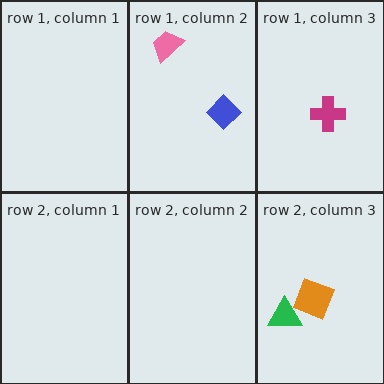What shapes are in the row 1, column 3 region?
The magenta cross.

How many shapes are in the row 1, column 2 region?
2.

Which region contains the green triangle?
The row 2, column 3 region.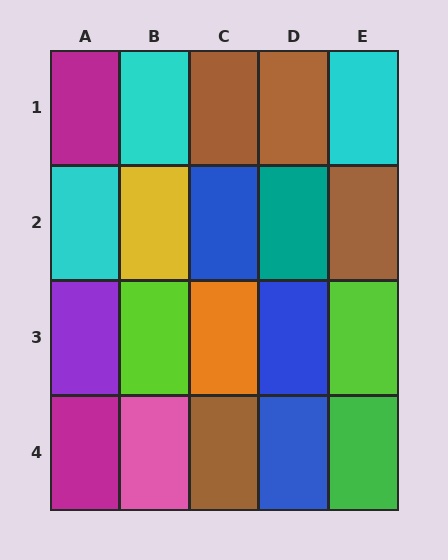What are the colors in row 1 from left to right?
Magenta, cyan, brown, brown, cyan.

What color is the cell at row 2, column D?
Teal.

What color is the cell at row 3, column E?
Lime.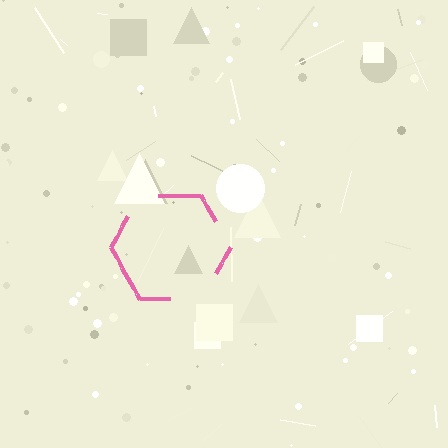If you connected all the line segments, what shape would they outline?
They would outline a hexagon.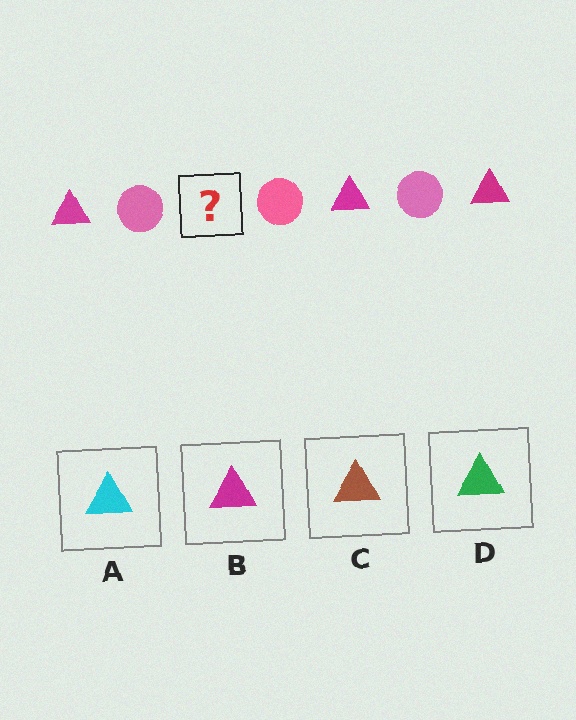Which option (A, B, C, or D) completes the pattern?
B.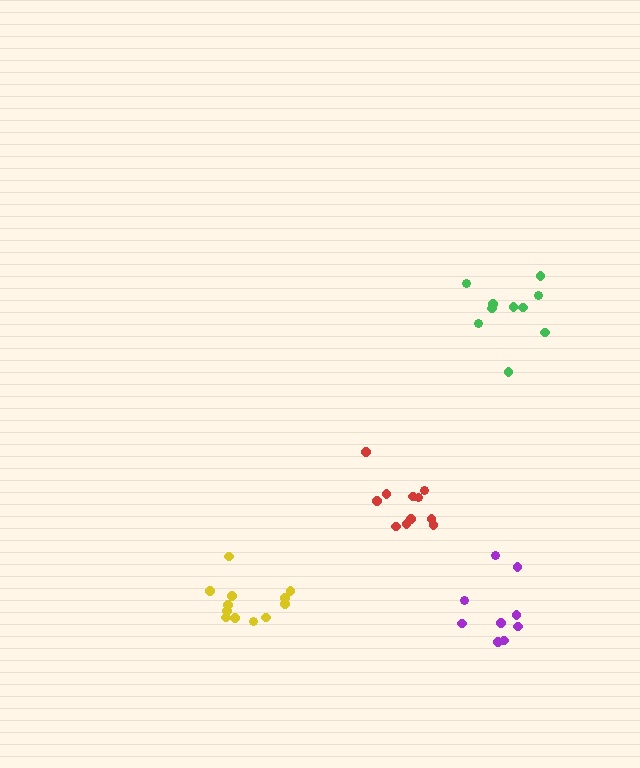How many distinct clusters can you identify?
There are 4 distinct clusters.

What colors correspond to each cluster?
The clusters are colored: red, green, yellow, purple.